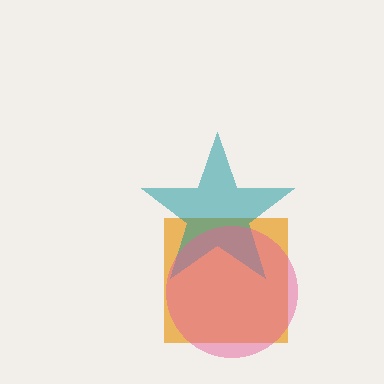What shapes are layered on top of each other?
The layered shapes are: an orange square, a teal star, a pink circle.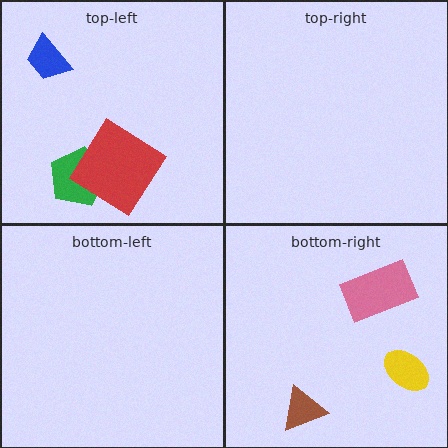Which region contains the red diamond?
The top-left region.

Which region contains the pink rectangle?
The bottom-right region.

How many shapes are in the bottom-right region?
3.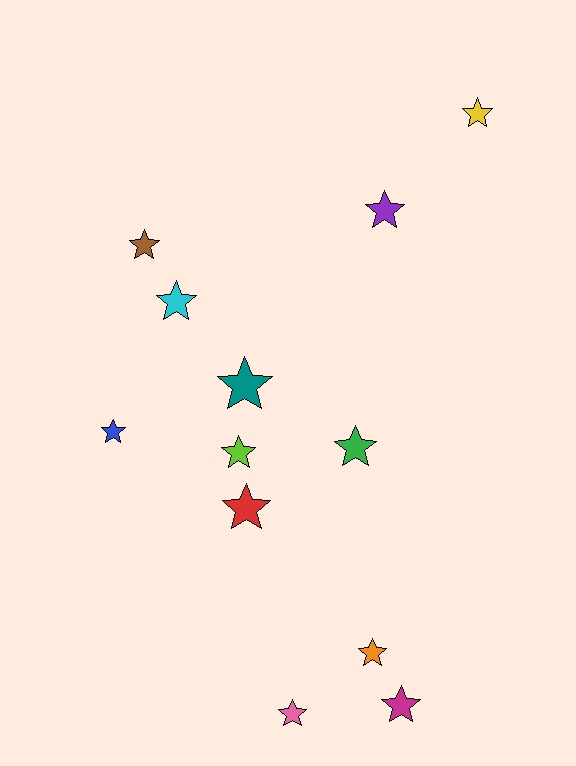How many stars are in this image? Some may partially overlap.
There are 12 stars.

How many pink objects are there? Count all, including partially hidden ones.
There is 1 pink object.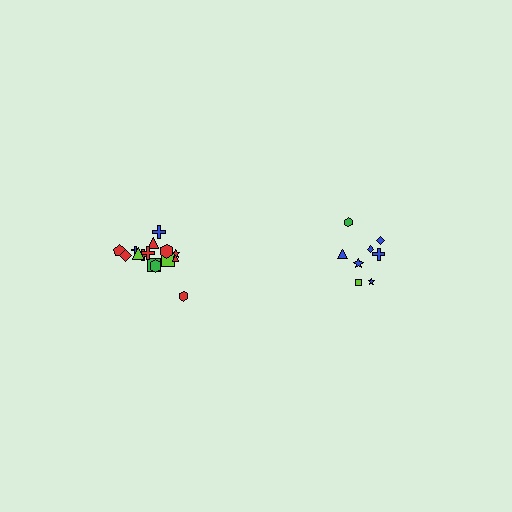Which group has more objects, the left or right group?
The left group.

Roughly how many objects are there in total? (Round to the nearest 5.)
Roughly 25 objects in total.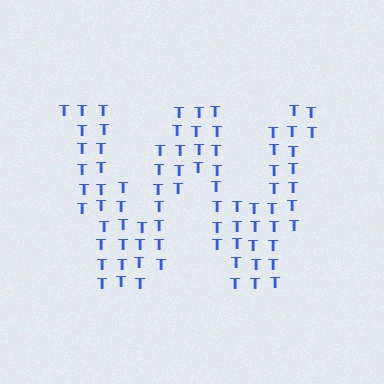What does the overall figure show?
The overall figure shows the letter W.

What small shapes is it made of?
It is made of small letter T's.